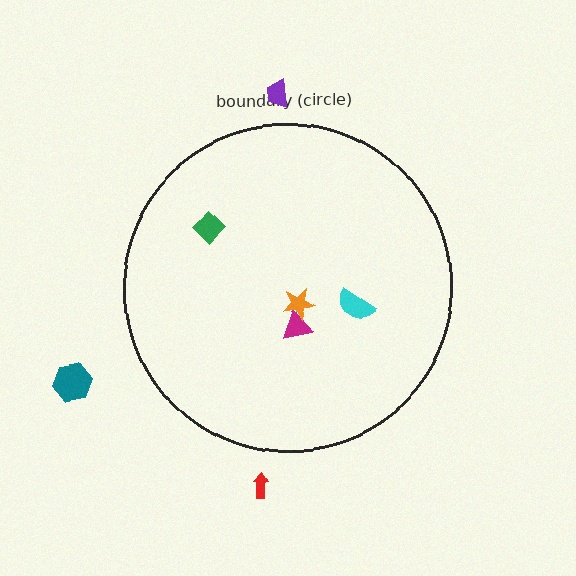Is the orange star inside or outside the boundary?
Inside.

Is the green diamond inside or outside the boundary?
Inside.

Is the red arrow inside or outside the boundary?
Outside.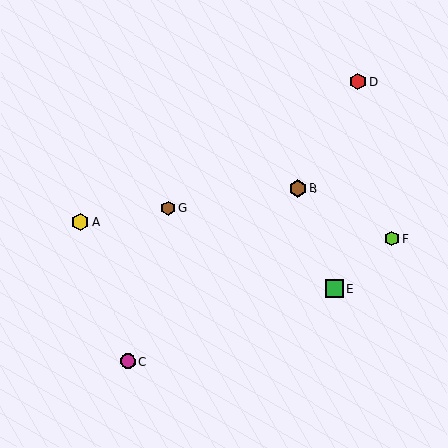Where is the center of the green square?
The center of the green square is at (334, 288).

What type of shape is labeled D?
Shape D is a red hexagon.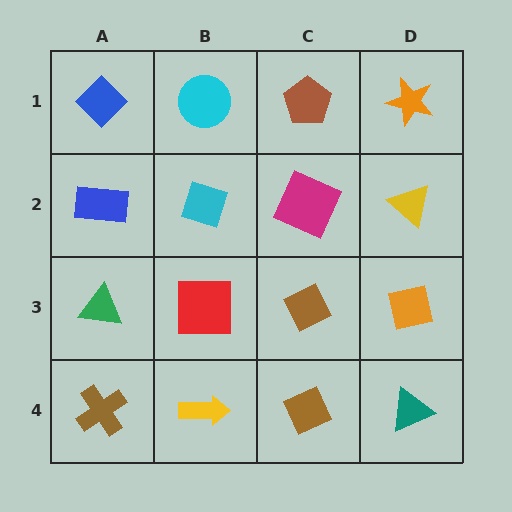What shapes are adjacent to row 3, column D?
A yellow triangle (row 2, column D), a teal triangle (row 4, column D), a brown diamond (row 3, column C).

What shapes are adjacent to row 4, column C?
A brown diamond (row 3, column C), a yellow arrow (row 4, column B), a teal triangle (row 4, column D).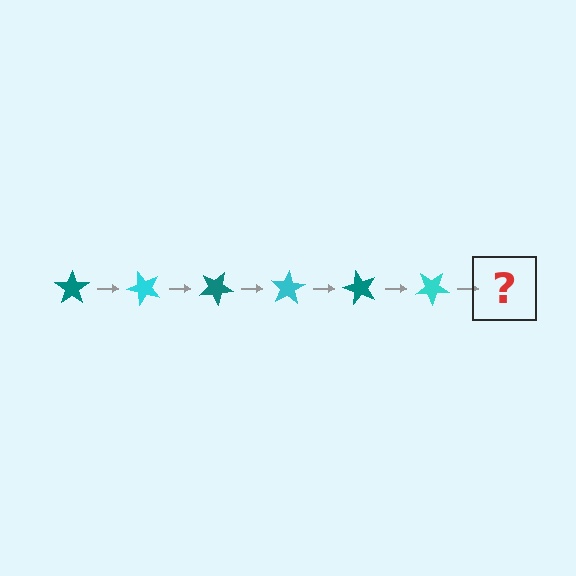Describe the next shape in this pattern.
It should be a teal star, rotated 300 degrees from the start.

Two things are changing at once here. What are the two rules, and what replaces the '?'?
The two rules are that it rotates 50 degrees each step and the color cycles through teal and cyan. The '?' should be a teal star, rotated 300 degrees from the start.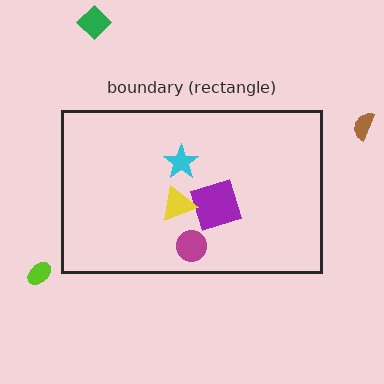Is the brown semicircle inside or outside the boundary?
Outside.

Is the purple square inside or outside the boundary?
Inside.